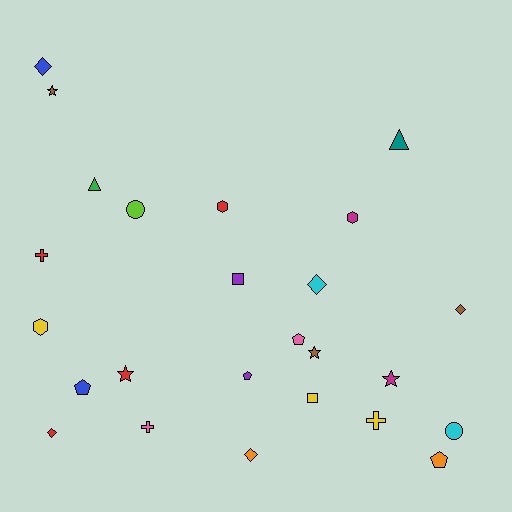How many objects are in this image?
There are 25 objects.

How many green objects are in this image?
There is 1 green object.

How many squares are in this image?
There are 2 squares.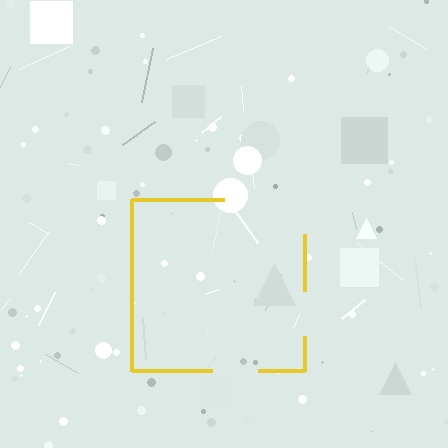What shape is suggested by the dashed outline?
The dashed outline suggests a square.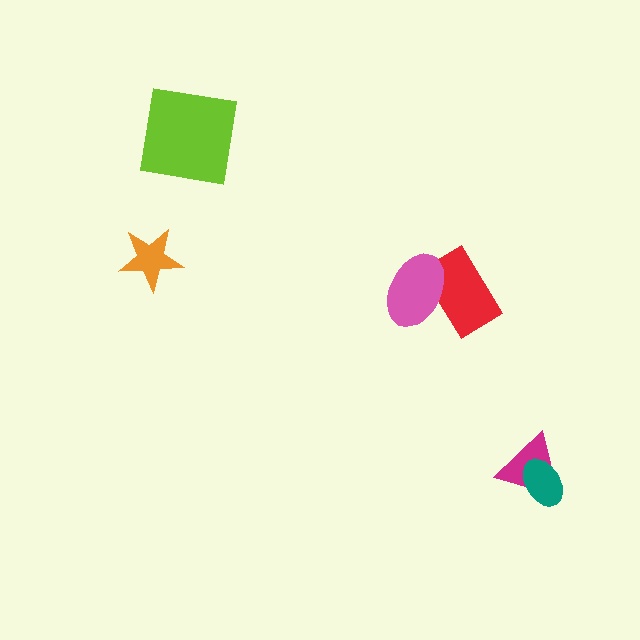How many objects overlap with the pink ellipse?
1 object overlaps with the pink ellipse.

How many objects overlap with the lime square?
0 objects overlap with the lime square.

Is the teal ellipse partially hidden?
No, no other shape covers it.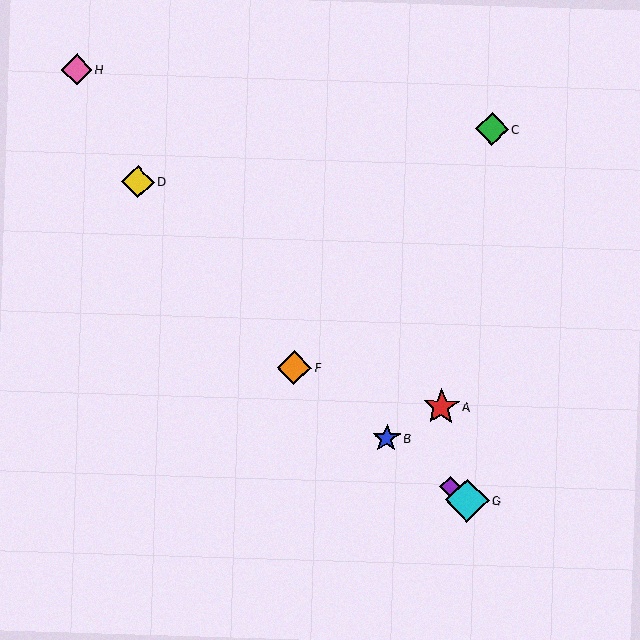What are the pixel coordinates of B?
Object B is at (386, 438).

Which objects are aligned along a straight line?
Objects B, E, F, G are aligned along a straight line.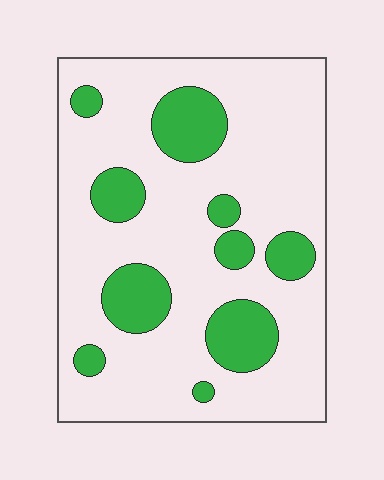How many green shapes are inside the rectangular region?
10.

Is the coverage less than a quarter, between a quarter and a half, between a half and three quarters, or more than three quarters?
Less than a quarter.